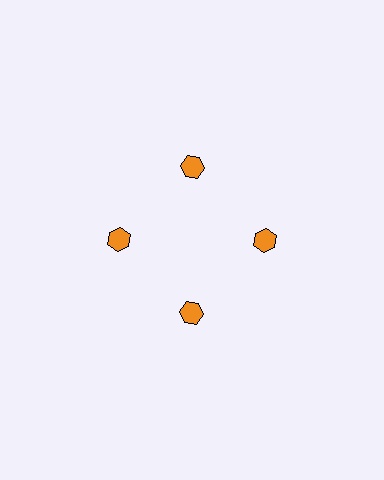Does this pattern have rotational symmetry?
Yes, this pattern has 4-fold rotational symmetry. It looks the same after rotating 90 degrees around the center.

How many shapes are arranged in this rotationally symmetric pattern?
There are 4 shapes, arranged in 4 groups of 1.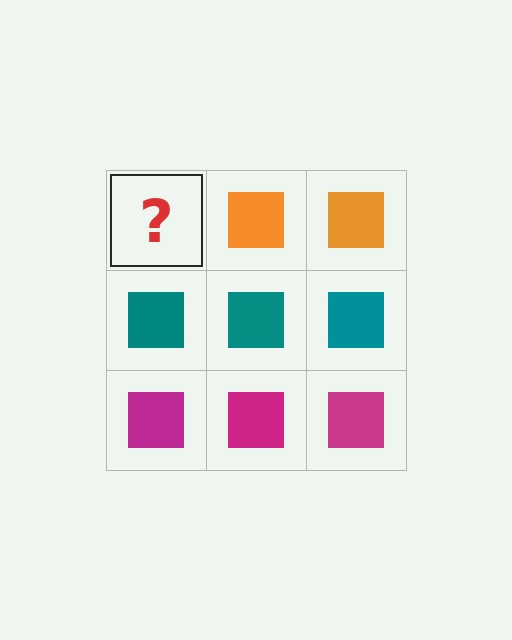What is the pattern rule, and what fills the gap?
The rule is that each row has a consistent color. The gap should be filled with an orange square.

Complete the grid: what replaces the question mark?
The question mark should be replaced with an orange square.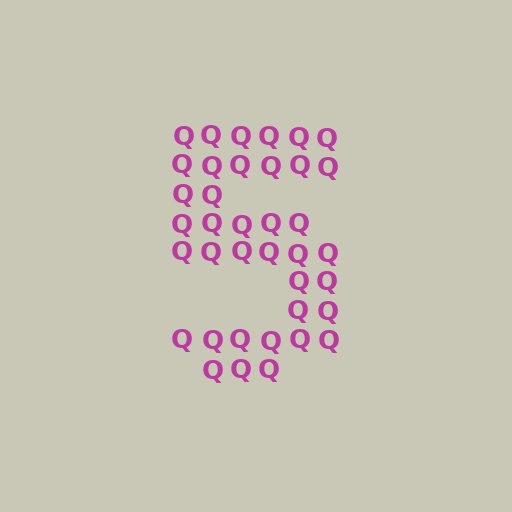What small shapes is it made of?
It is made of small letter Q's.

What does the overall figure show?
The overall figure shows the digit 5.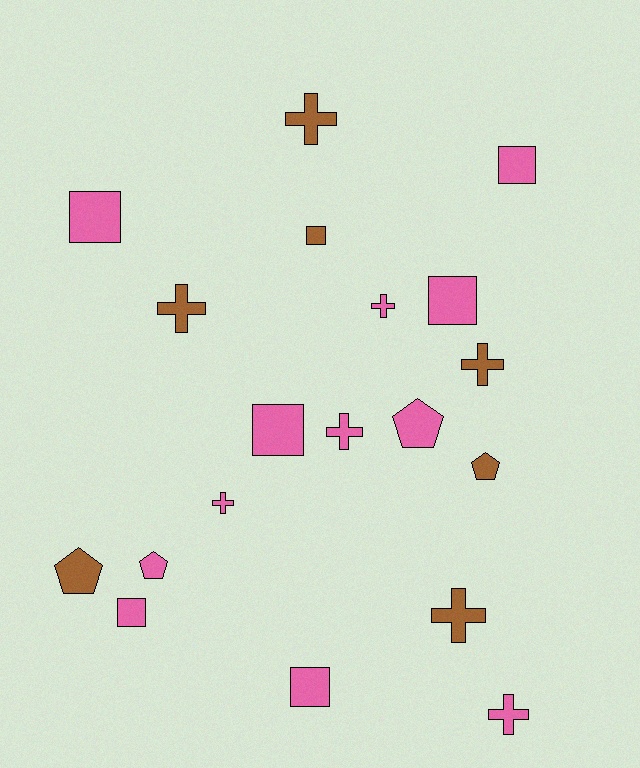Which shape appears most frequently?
Cross, with 8 objects.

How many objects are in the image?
There are 19 objects.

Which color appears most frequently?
Pink, with 12 objects.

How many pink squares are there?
There are 6 pink squares.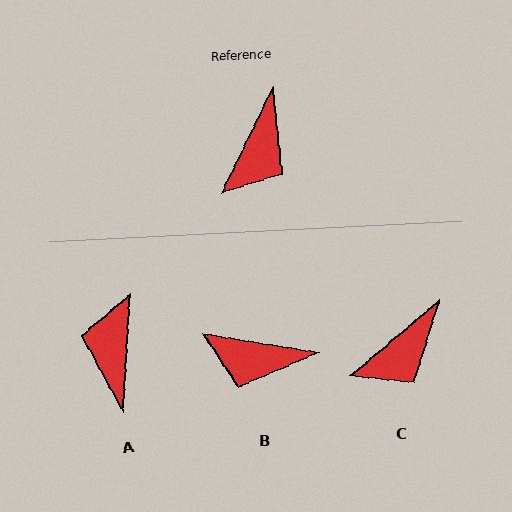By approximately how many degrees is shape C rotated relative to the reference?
Approximately 24 degrees clockwise.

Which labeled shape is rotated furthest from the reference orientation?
A, about 158 degrees away.